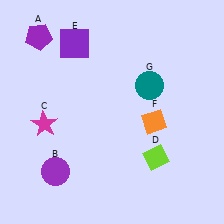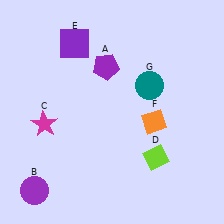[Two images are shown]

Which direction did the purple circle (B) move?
The purple circle (B) moved left.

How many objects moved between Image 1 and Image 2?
2 objects moved between the two images.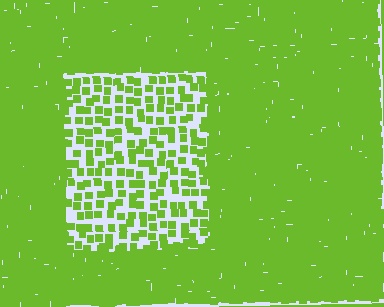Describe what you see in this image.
The image contains small lime elements arranged at two different densities. A rectangle-shaped region is visible where the elements are less densely packed than the surrounding area.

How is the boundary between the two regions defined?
The boundary is defined by a change in element density (approximately 3.1x ratio). All elements are the same color, size, and shape.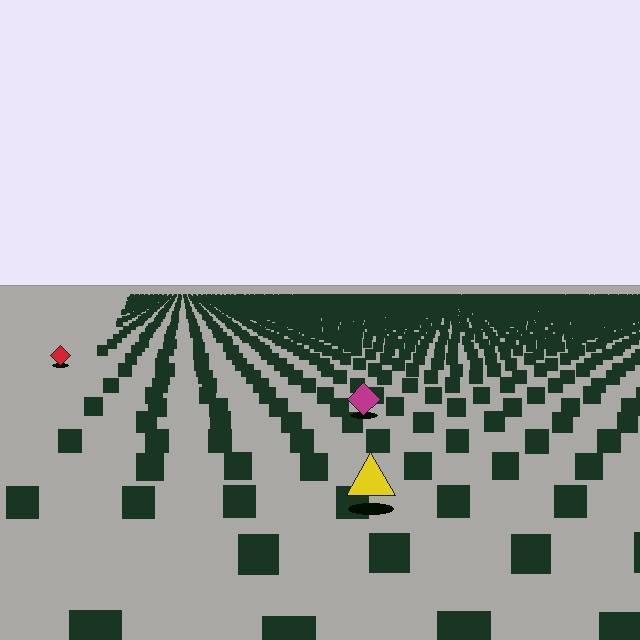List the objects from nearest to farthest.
From nearest to farthest: the yellow triangle, the magenta diamond, the red diamond.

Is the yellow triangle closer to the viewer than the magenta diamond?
Yes. The yellow triangle is closer — you can tell from the texture gradient: the ground texture is coarser near it.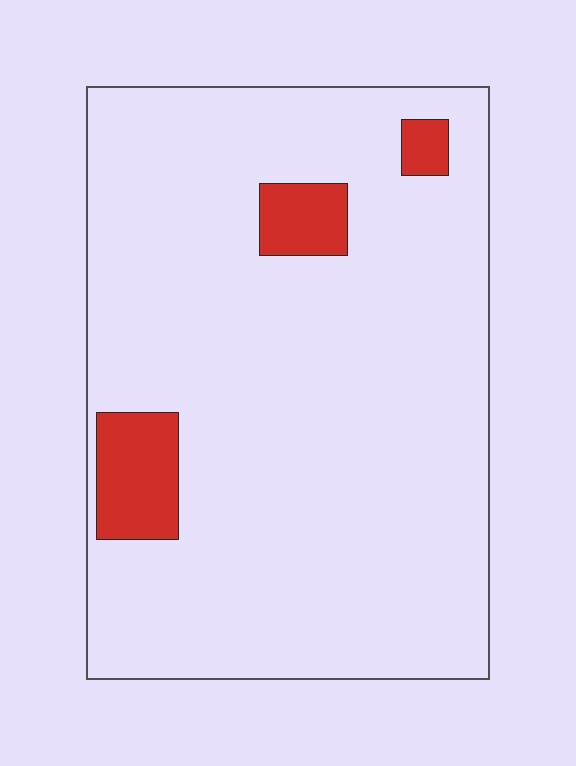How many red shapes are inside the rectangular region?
3.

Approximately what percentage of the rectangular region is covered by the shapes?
Approximately 10%.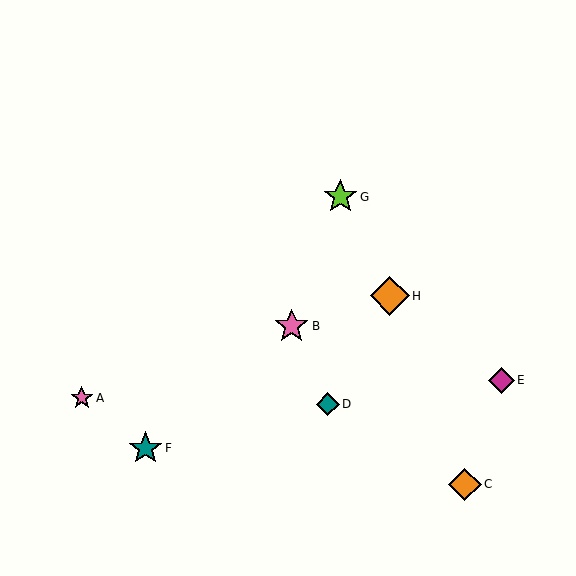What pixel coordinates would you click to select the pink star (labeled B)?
Click at (292, 326) to select the pink star B.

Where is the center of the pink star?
The center of the pink star is at (82, 398).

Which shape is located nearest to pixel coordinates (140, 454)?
The teal star (labeled F) at (146, 448) is nearest to that location.